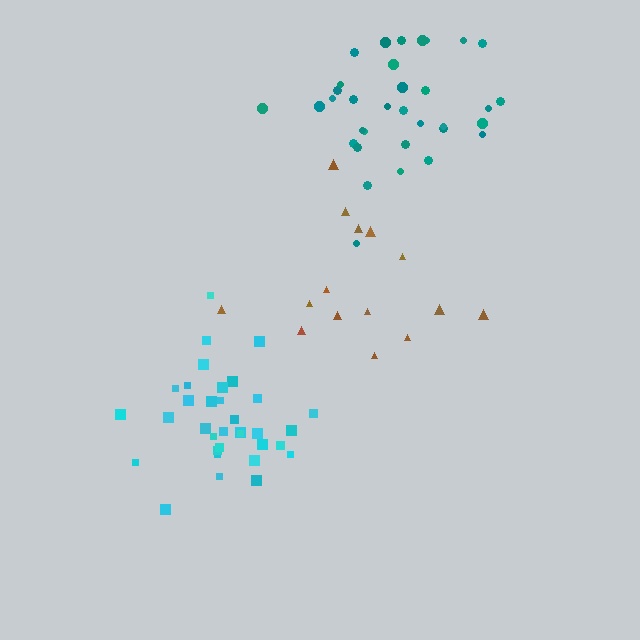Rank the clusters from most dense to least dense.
cyan, teal, brown.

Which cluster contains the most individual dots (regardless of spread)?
Cyan (35).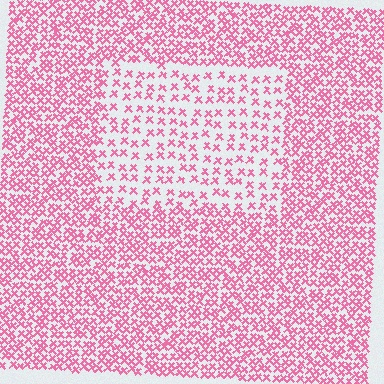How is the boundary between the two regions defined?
The boundary is defined by a change in element density (approximately 2.1x ratio). All elements are the same color, size, and shape.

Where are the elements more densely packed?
The elements are more densely packed outside the rectangle boundary.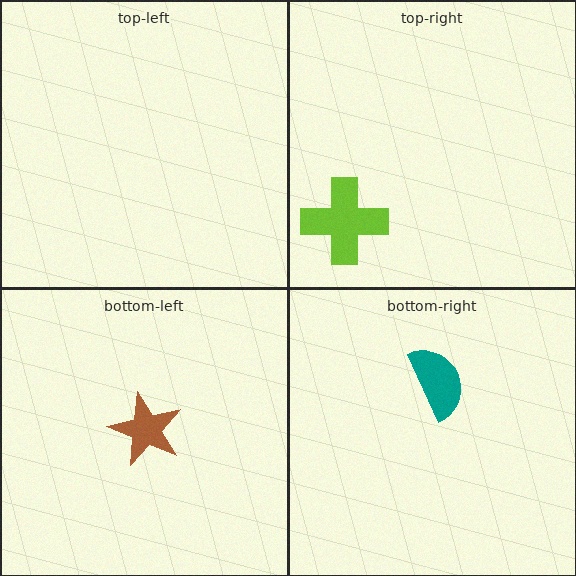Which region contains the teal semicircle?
The bottom-right region.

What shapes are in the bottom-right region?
The teal semicircle.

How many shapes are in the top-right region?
1.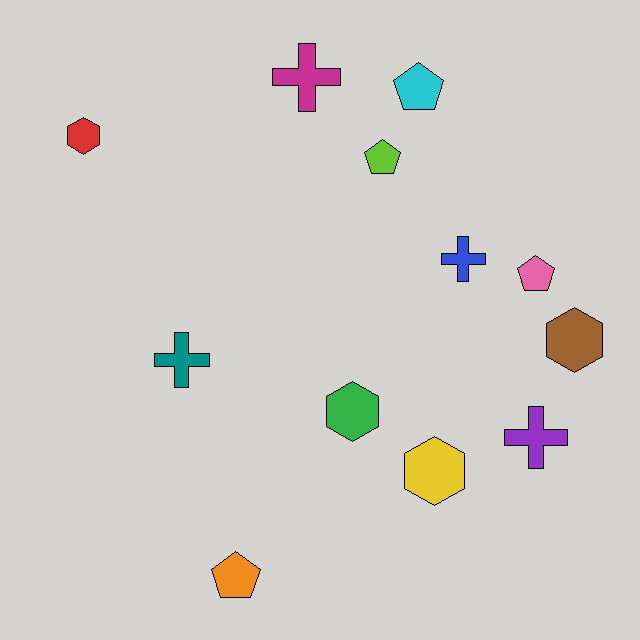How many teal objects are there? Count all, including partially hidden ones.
There is 1 teal object.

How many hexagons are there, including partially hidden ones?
There are 4 hexagons.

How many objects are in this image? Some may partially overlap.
There are 12 objects.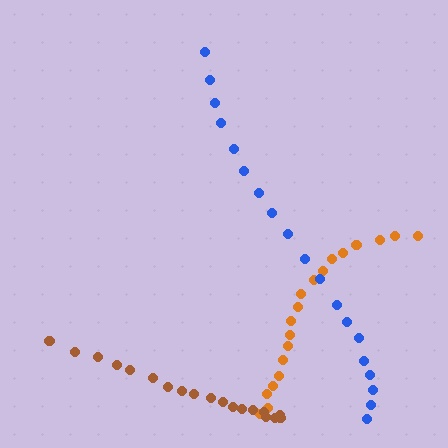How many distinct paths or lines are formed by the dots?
There are 3 distinct paths.